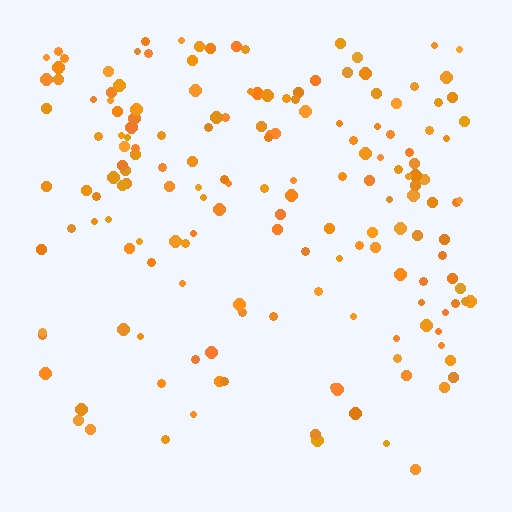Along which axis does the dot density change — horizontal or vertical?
Vertical.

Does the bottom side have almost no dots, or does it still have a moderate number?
Still a moderate number, just noticeably fewer than the top.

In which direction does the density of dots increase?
From bottom to top, with the top side densest.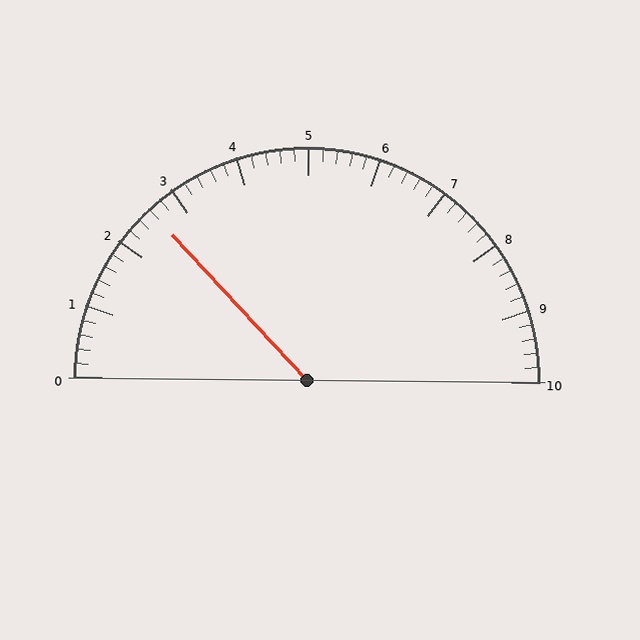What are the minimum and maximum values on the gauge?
The gauge ranges from 0 to 10.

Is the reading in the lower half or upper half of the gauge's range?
The reading is in the lower half of the range (0 to 10).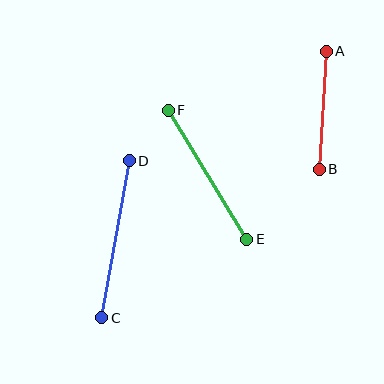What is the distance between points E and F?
The distance is approximately 151 pixels.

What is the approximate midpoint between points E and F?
The midpoint is at approximately (208, 175) pixels.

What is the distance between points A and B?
The distance is approximately 118 pixels.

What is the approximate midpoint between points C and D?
The midpoint is at approximately (115, 239) pixels.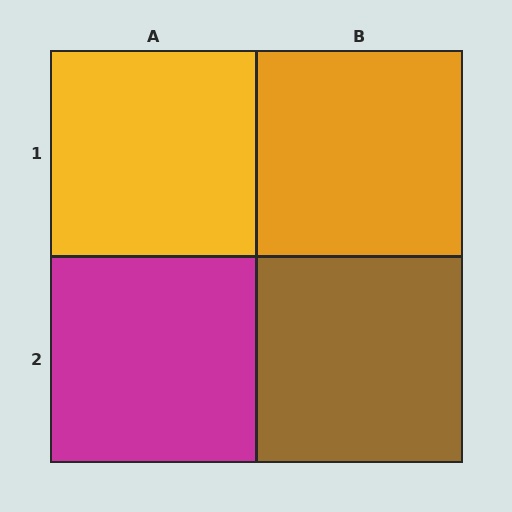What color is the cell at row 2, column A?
Magenta.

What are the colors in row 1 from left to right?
Yellow, orange.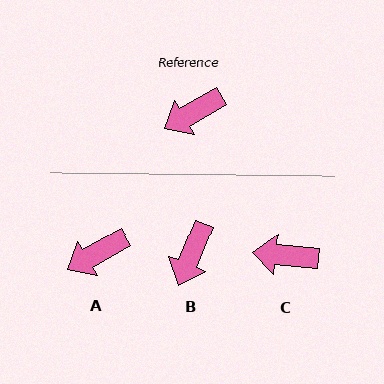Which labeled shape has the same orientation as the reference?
A.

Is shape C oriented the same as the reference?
No, it is off by about 35 degrees.